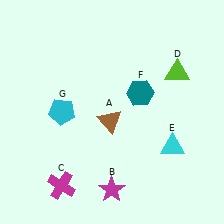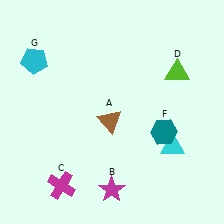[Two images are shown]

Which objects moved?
The objects that moved are: the teal hexagon (F), the cyan pentagon (G).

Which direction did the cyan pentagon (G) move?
The cyan pentagon (G) moved up.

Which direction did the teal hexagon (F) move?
The teal hexagon (F) moved down.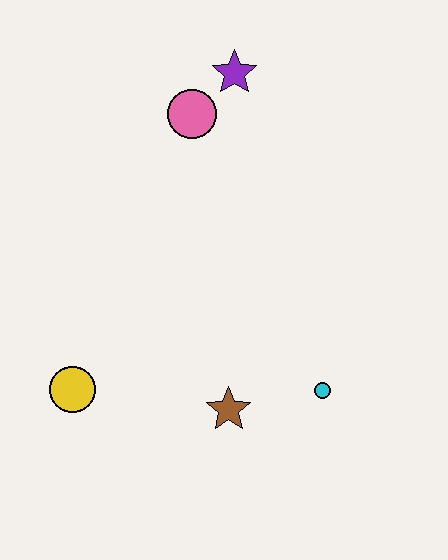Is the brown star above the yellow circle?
No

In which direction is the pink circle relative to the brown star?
The pink circle is above the brown star.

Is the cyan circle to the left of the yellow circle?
No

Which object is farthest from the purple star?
The yellow circle is farthest from the purple star.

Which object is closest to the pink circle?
The purple star is closest to the pink circle.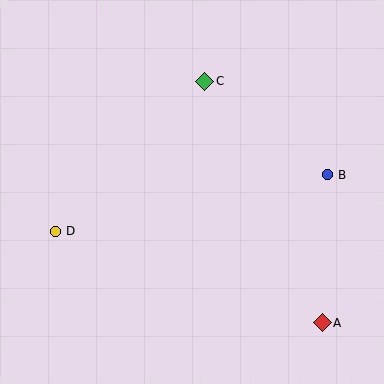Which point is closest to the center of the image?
Point C at (205, 81) is closest to the center.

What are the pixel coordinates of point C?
Point C is at (205, 81).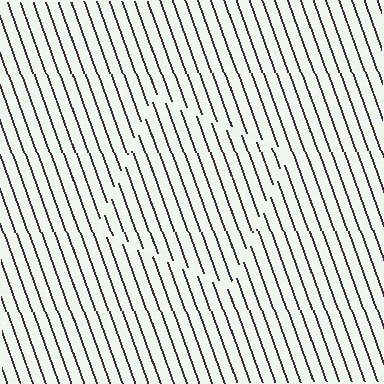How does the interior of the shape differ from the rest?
The interior of the shape contains the same grating, shifted by half a period — the contour is defined by the phase discontinuity where line-ends from the inner and outer gratings abut.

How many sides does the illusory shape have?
4 sides — the line-ends trace a square.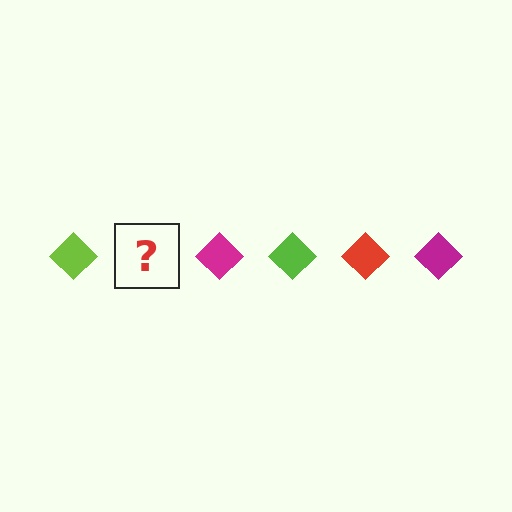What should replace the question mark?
The question mark should be replaced with a red diamond.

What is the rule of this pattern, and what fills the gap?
The rule is that the pattern cycles through lime, red, magenta diamonds. The gap should be filled with a red diamond.